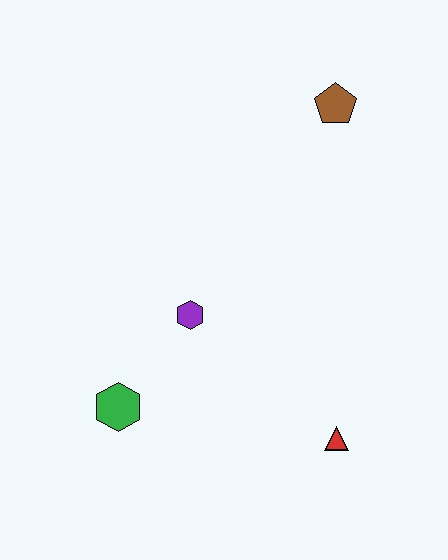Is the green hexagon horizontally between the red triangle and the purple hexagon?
No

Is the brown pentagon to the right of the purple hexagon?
Yes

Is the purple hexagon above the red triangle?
Yes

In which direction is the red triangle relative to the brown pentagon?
The red triangle is below the brown pentagon.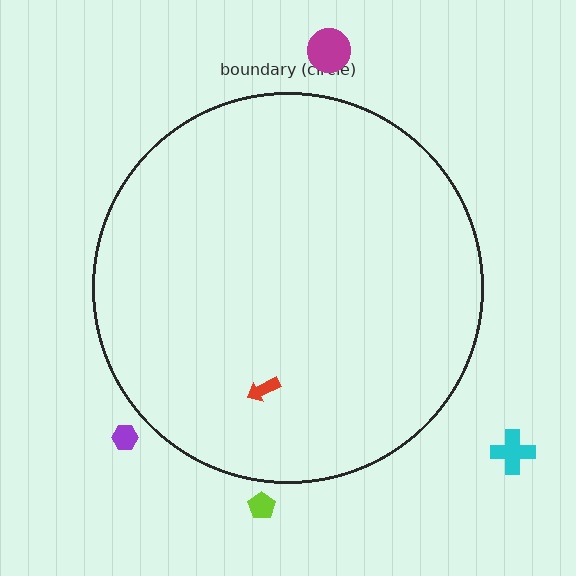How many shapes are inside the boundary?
1 inside, 4 outside.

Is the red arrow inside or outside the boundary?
Inside.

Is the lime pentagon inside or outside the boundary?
Outside.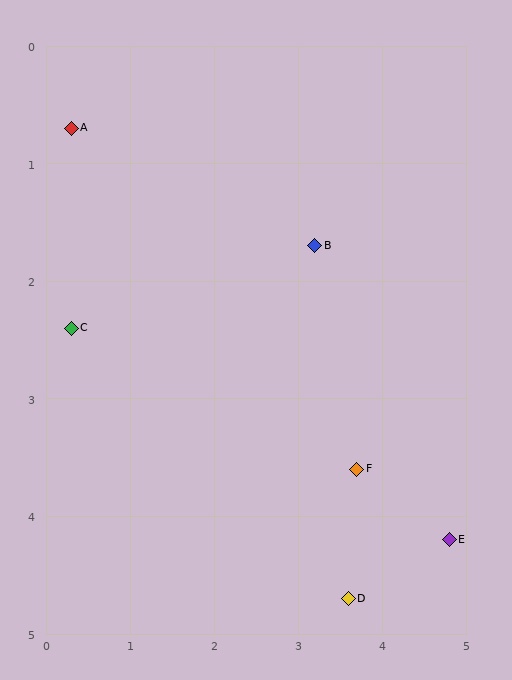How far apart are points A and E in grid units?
Points A and E are about 5.7 grid units apart.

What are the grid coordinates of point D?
Point D is at approximately (3.6, 4.7).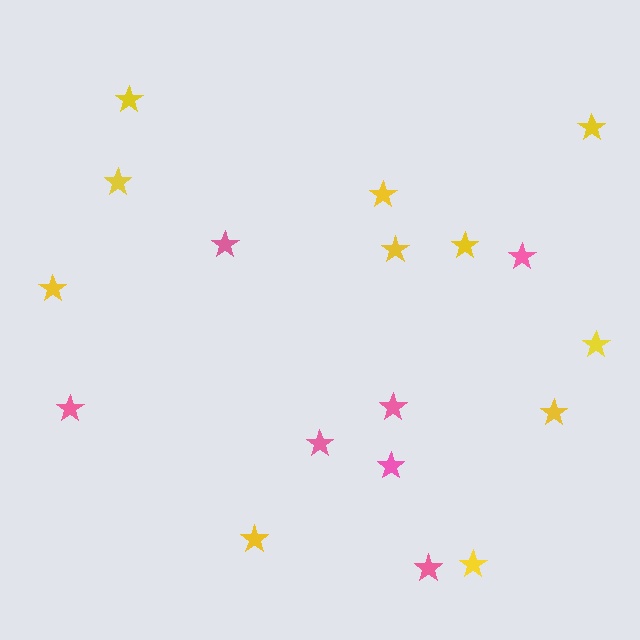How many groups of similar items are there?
There are 2 groups: one group of pink stars (7) and one group of yellow stars (11).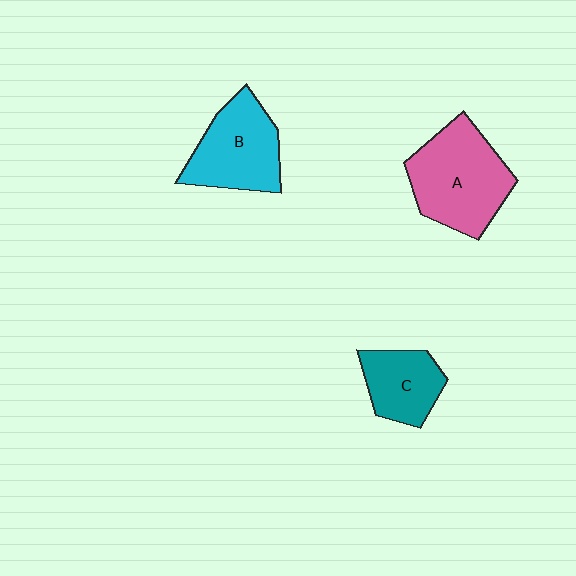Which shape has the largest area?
Shape A (pink).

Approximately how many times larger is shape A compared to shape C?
Approximately 1.7 times.